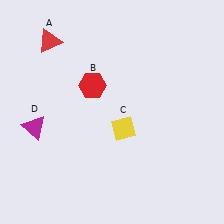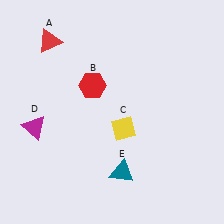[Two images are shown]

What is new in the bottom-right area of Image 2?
A teal triangle (E) was added in the bottom-right area of Image 2.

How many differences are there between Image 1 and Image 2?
There is 1 difference between the two images.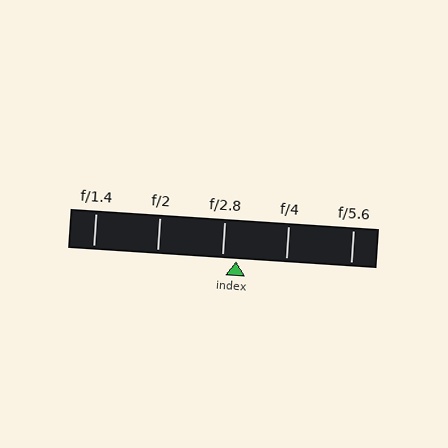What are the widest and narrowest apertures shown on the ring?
The widest aperture shown is f/1.4 and the narrowest is f/5.6.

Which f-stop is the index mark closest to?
The index mark is closest to f/2.8.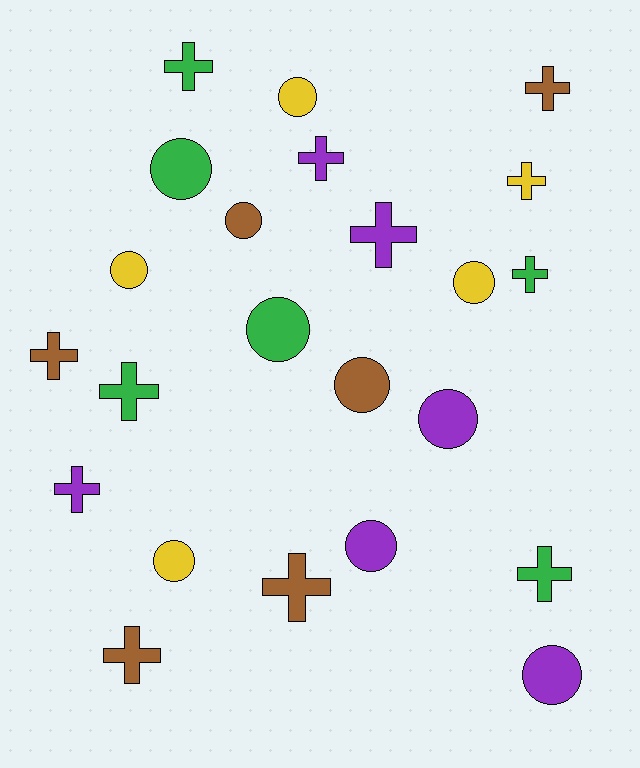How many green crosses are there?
There are 4 green crosses.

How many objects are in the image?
There are 23 objects.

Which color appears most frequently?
Purple, with 6 objects.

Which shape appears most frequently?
Cross, with 12 objects.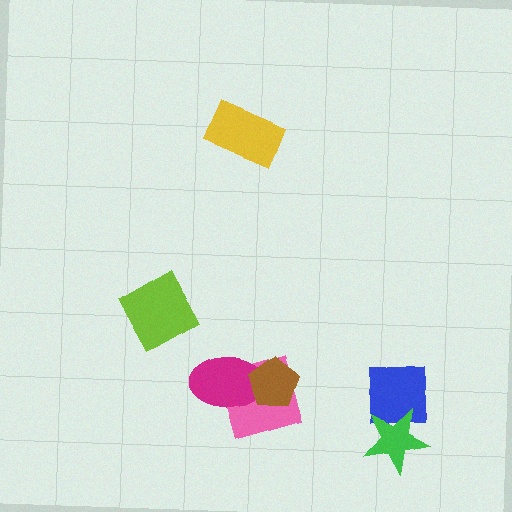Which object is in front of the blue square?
The green star is in front of the blue square.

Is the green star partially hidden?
No, no other shape covers it.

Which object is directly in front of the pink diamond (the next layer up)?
The magenta ellipse is directly in front of the pink diamond.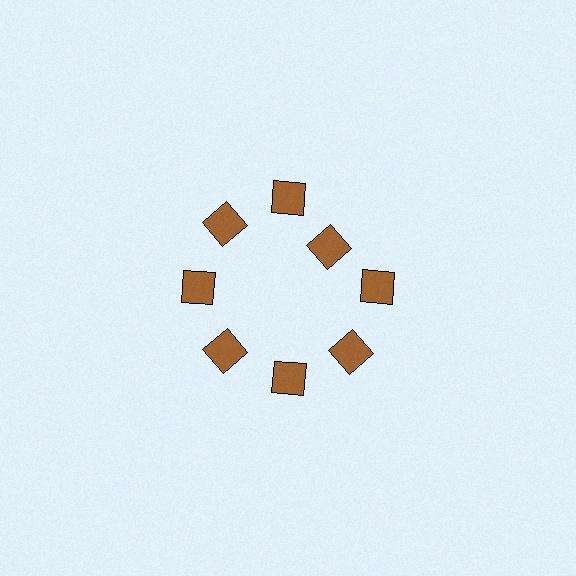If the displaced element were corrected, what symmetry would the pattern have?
It would have 8-fold rotational symmetry — the pattern would map onto itself every 45 degrees.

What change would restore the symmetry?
The symmetry would be restored by moving it outward, back onto the ring so that all 8 diamonds sit at equal angles and equal distance from the center.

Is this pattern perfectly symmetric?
No. The 8 brown diamonds are arranged in a ring, but one element near the 2 o'clock position is pulled inward toward the center, breaking the 8-fold rotational symmetry.